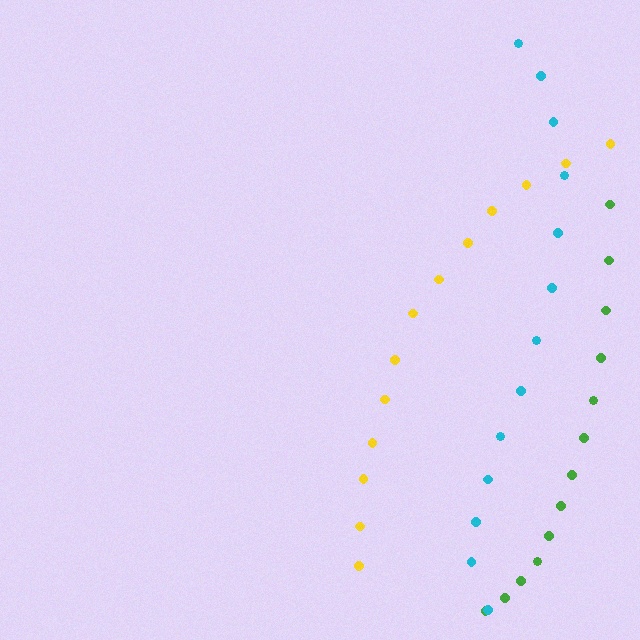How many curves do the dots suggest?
There are 3 distinct paths.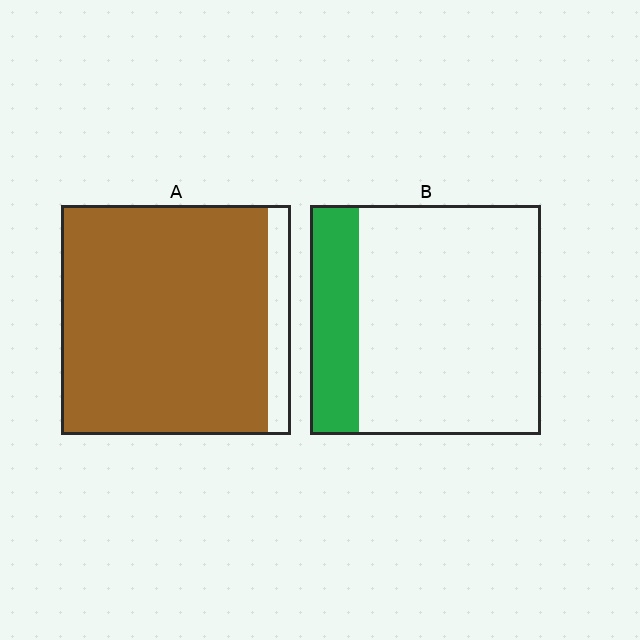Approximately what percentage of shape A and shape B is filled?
A is approximately 90% and B is approximately 20%.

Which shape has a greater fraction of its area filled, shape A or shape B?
Shape A.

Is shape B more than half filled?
No.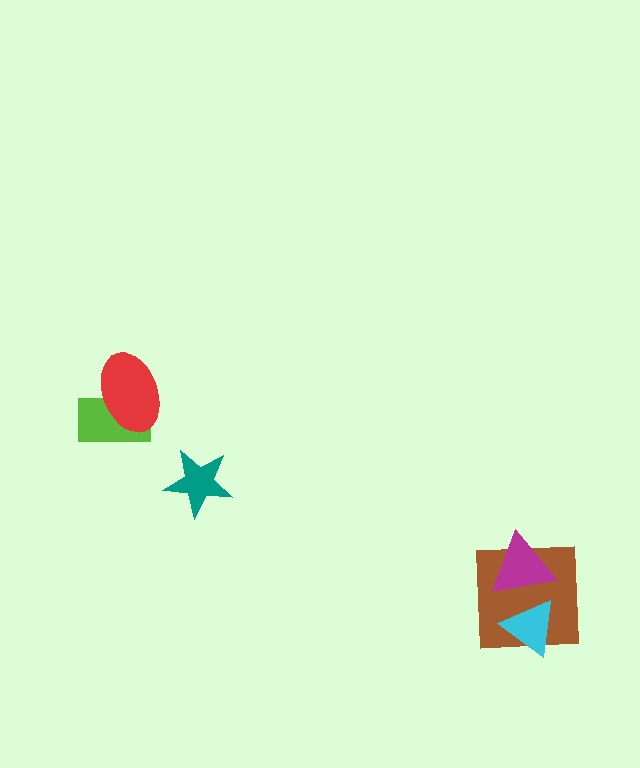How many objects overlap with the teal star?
0 objects overlap with the teal star.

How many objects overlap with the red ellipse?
1 object overlaps with the red ellipse.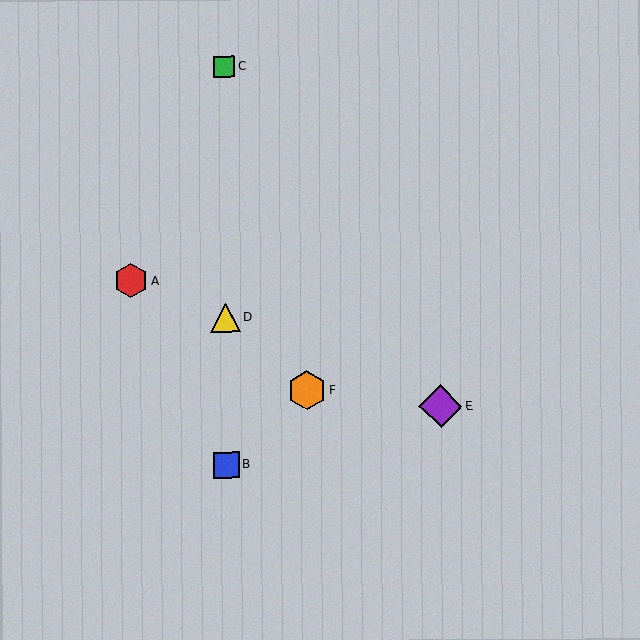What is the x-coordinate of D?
Object D is at x≈225.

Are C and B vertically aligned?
Yes, both are at x≈224.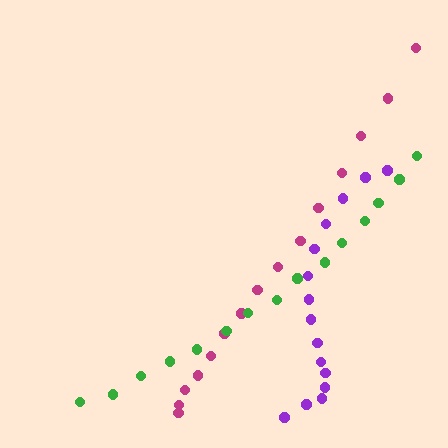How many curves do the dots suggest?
There are 3 distinct paths.